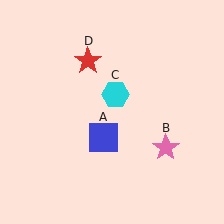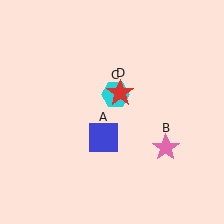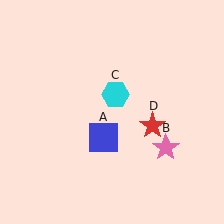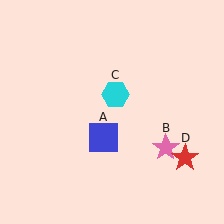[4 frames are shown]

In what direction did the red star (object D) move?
The red star (object D) moved down and to the right.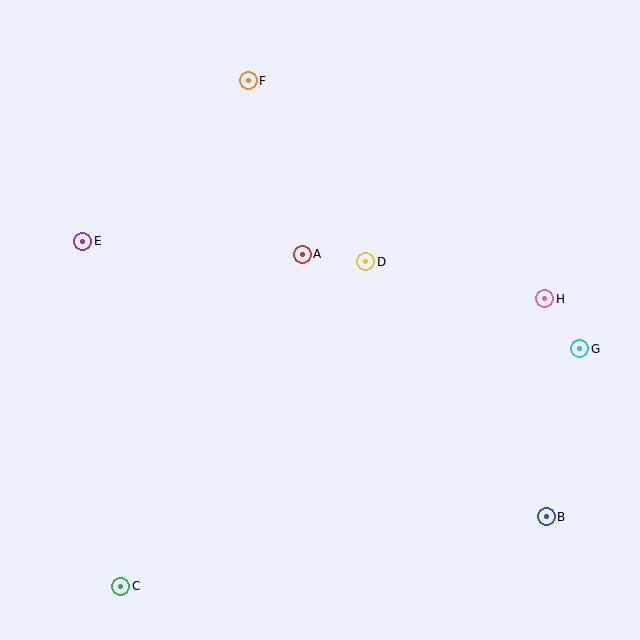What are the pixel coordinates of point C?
Point C is at (121, 586).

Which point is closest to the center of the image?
Point A at (302, 254) is closest to the center.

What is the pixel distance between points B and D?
The distance between B and D is 312 pixels.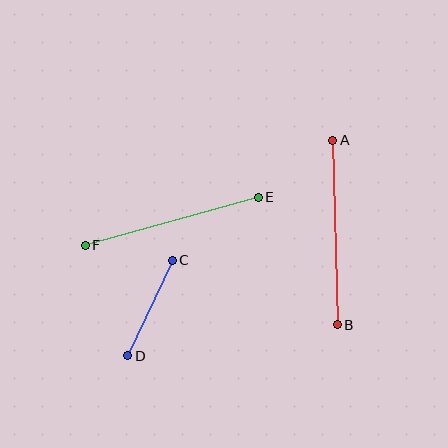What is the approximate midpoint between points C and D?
The midpoint is at approximately (150, 308) pixels.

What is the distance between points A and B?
The distance is approximately 185 pixels.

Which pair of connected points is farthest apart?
Points A and B are farthest apart.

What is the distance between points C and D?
The distance is approximately 105 pixels.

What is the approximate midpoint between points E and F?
The midpoint is at approximately (172, 221) pixels.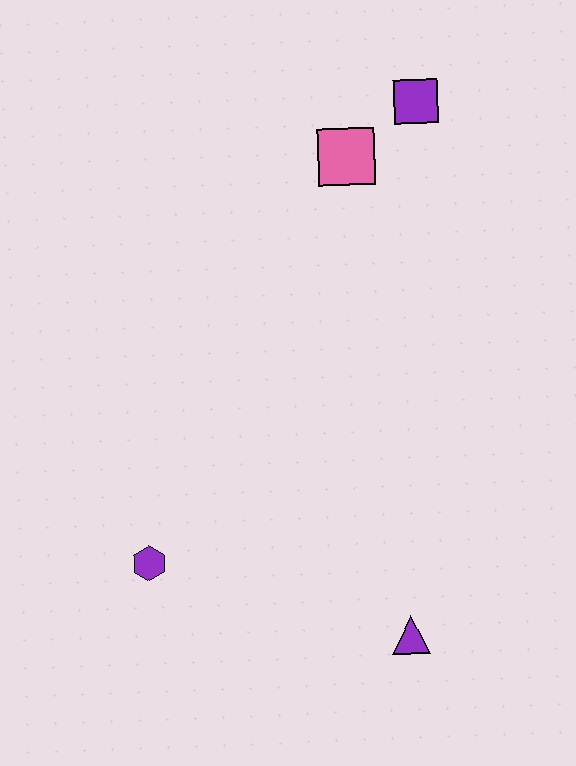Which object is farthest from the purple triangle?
The purple square is farthest from the purple triangle.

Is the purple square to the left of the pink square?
No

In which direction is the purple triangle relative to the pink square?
The purple triangle is below the pink square.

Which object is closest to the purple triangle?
The purple hexagon is closest to the purple triangle.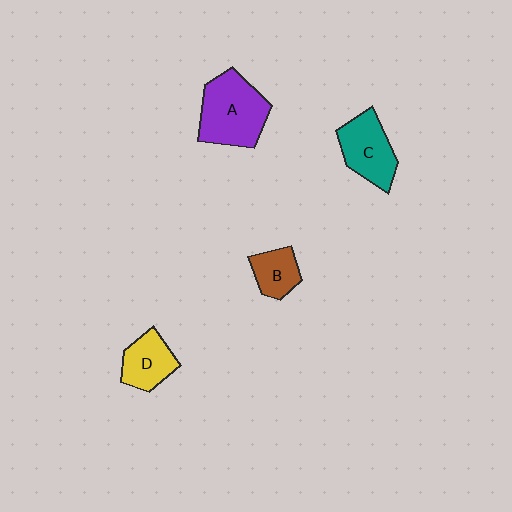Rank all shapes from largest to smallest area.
From largest to smallest: A (purple), C (teal), D (yellow), B (brown).